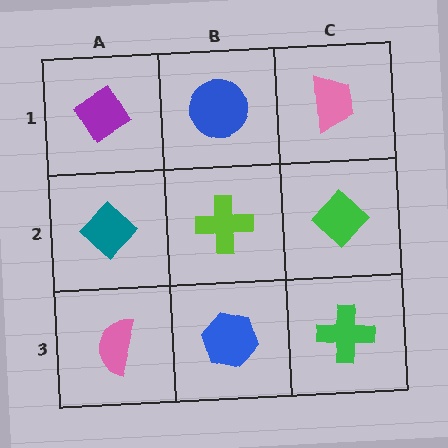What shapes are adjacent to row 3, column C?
A green diamond (row 2, column C), a blue hexagon (row 3, column B).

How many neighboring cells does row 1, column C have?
2.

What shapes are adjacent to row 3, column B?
A lime cross (row 2, column B), a pink semicircle (row 3, column A), a green cross (row 3, column C).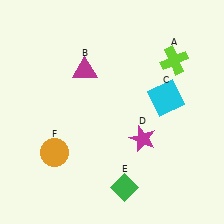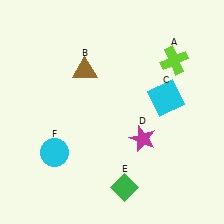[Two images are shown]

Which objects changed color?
B changed from magenta to brown. F changed from orange to cyan.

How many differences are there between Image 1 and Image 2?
There are 2 differences between the two images.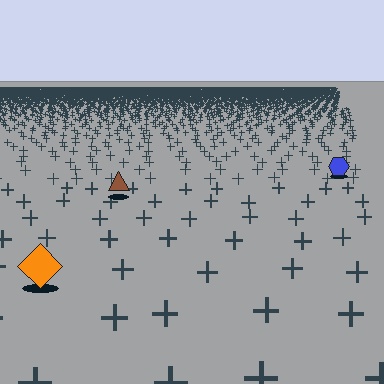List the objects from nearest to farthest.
From nearest to farthest: the orange diamond, the brown triangle, the blue hexagon.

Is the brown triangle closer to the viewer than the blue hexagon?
Yes. The brown triangle is closer — you can tell from the texture gradient: the ground texture is coarser near it.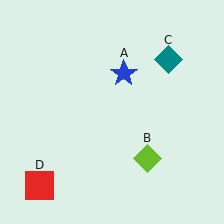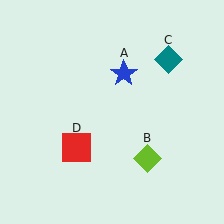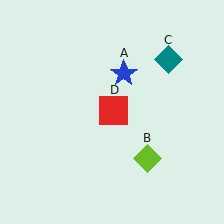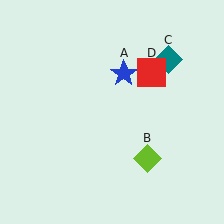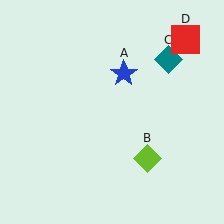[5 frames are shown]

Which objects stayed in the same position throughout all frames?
Blue star (object A) and lime diamond (object B) and teal diamond (object C) remained stationary.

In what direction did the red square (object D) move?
The red square (object D) moved up and to the right.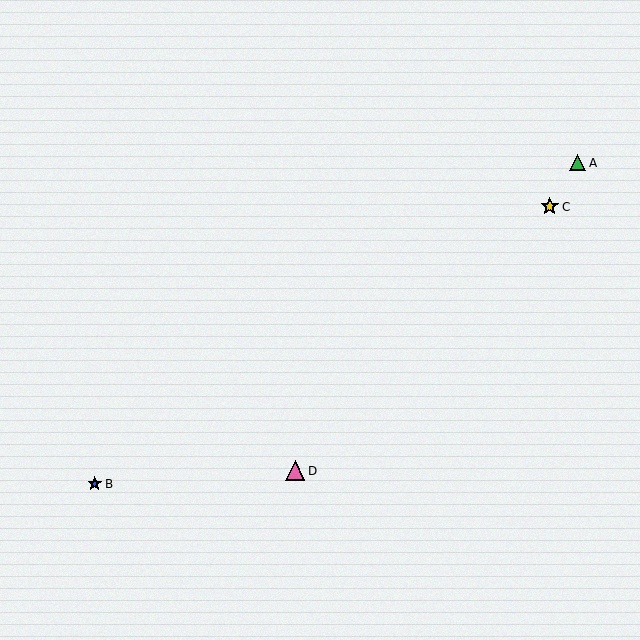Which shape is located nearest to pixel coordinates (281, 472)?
The pink triangle (labeled D) at (295, 471) is nearest to that location.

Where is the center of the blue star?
The center of the blue star is at (95, 484).